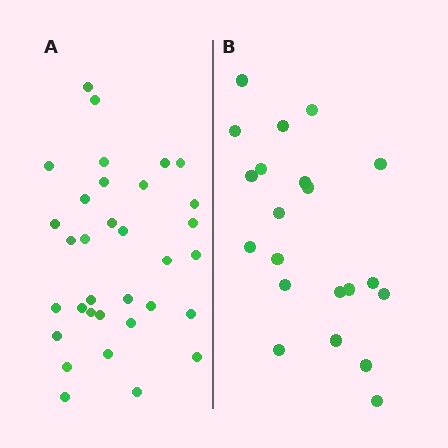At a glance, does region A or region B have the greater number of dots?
Region A (the left region) has more dots.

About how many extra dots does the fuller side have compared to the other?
Region A has roughly 12 or so more dots than region B.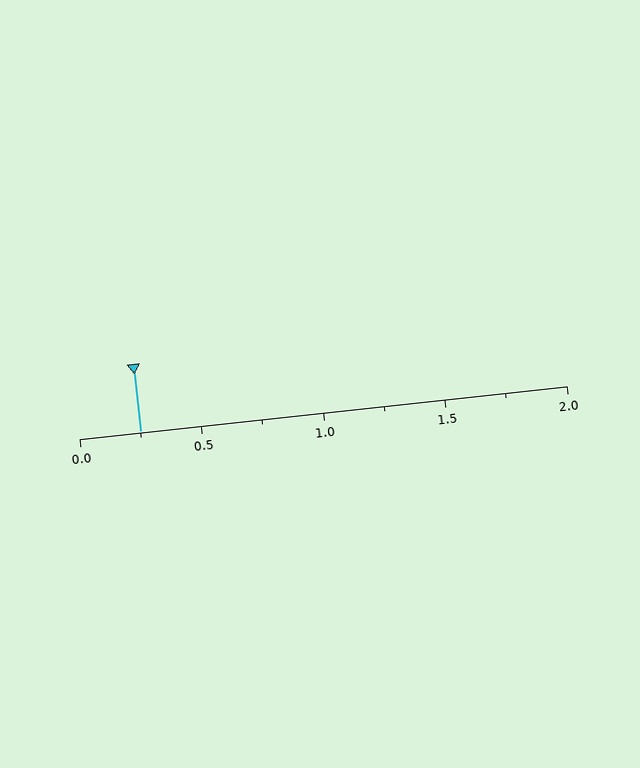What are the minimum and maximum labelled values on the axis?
The axis runs from 0.0 to 2.0.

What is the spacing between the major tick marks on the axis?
The major ticks are spaced 0.5 apart.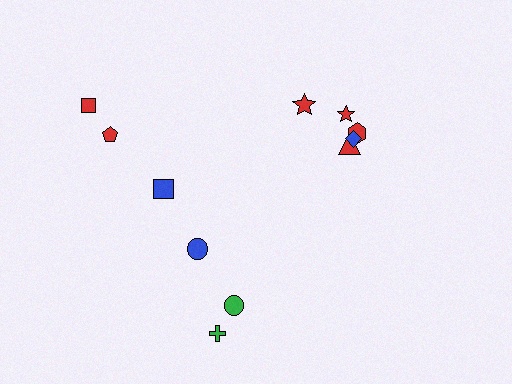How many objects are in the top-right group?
There are 5 objects.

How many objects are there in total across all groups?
There are 11 objects.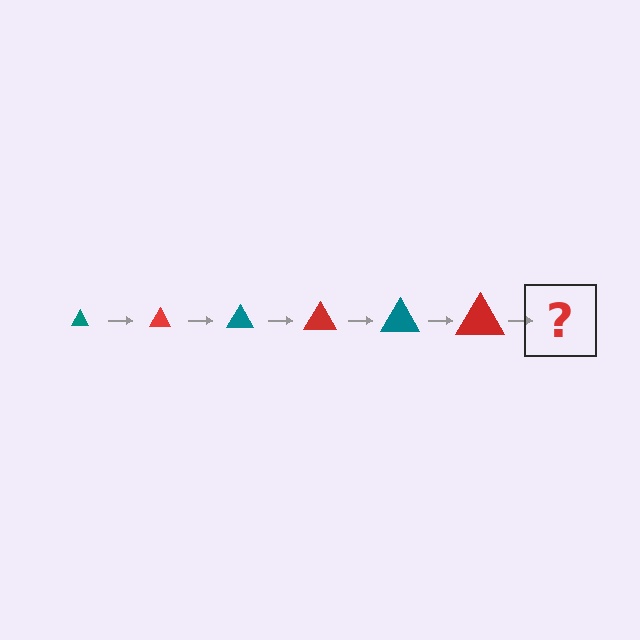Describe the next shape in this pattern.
It should be a teal triangle, larger than the previous one.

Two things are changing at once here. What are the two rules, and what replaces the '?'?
The two rules are that the triangle grows larger each step and the color cycles through teal and red. The '?' should be a teal triangle, larger than the previous one.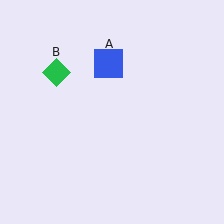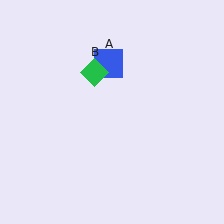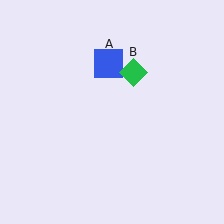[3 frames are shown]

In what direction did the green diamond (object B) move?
The green diamond (object B) moved right.